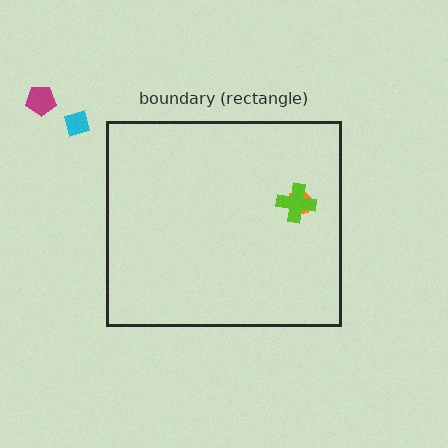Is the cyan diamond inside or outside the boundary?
Outside.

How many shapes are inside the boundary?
2 inside, 2 outside.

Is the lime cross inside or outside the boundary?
Inside.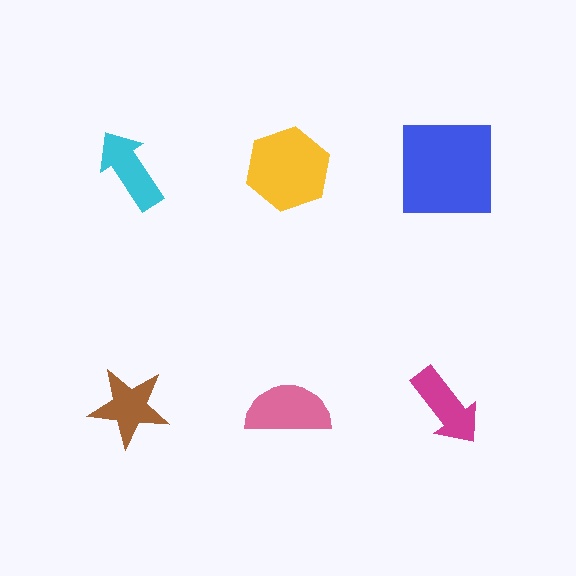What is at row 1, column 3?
A blue square.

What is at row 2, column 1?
A brown star.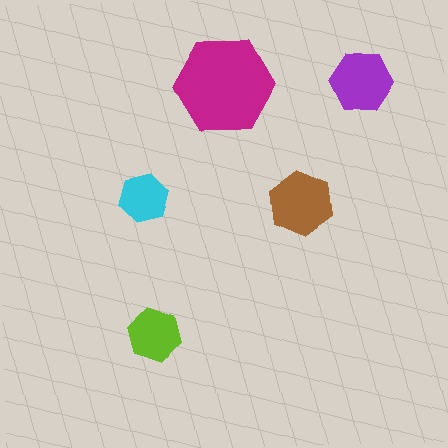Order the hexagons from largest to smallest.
the magenta one, the brown one, the purple one, the lime one, the cyan one.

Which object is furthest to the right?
The purple hexagon is rightmost.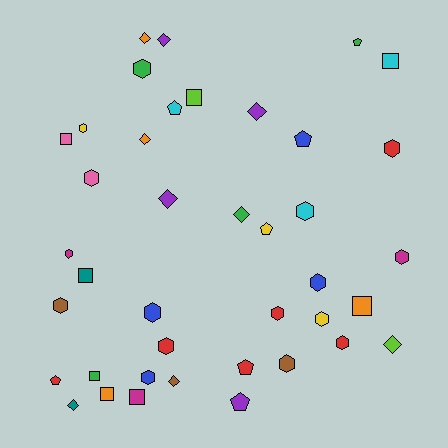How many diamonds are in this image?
There are 9 diamonds.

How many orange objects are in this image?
There are 4 orange objects.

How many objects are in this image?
There are 40 objects.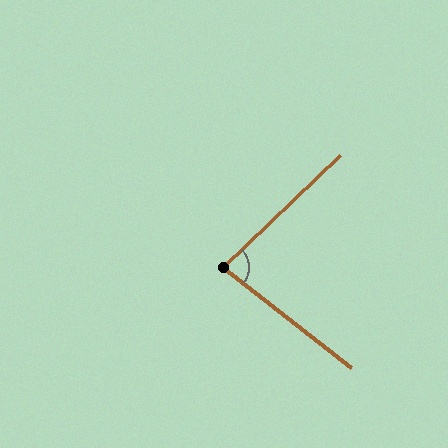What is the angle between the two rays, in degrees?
Approximately 82 degrees.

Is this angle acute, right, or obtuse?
It is acute.